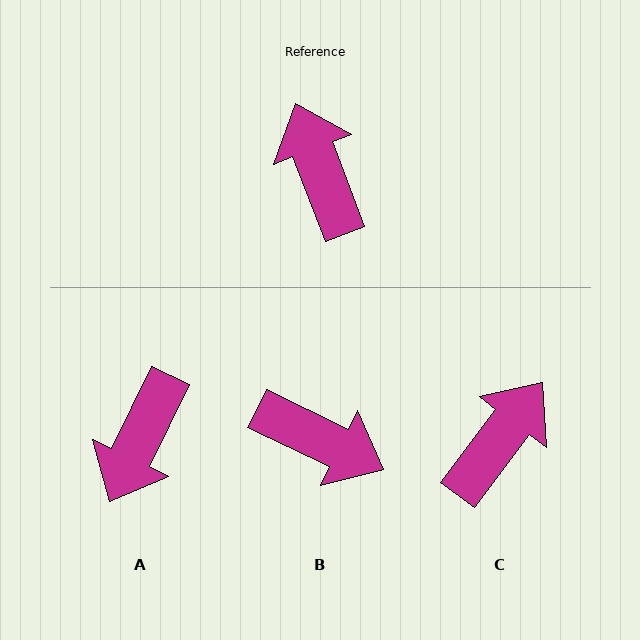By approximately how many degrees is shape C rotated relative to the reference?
Approximately 58 degrees clockwise.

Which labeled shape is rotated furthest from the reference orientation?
B, about 137 degrees away.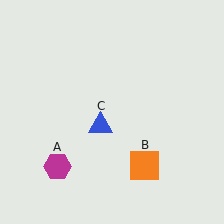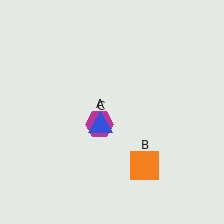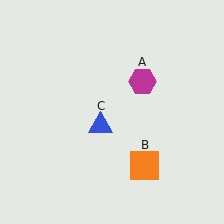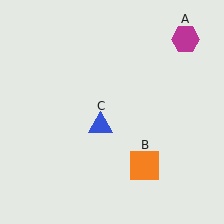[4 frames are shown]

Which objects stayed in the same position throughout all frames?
Orange square (object B) and blue triangle (object C) remained stationary.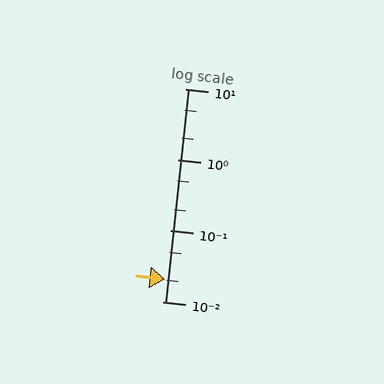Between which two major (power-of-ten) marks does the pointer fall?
The pointer is between 0.01 and 0.1.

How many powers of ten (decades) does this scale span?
The scale spans 3 decades, from 0.01 to 10.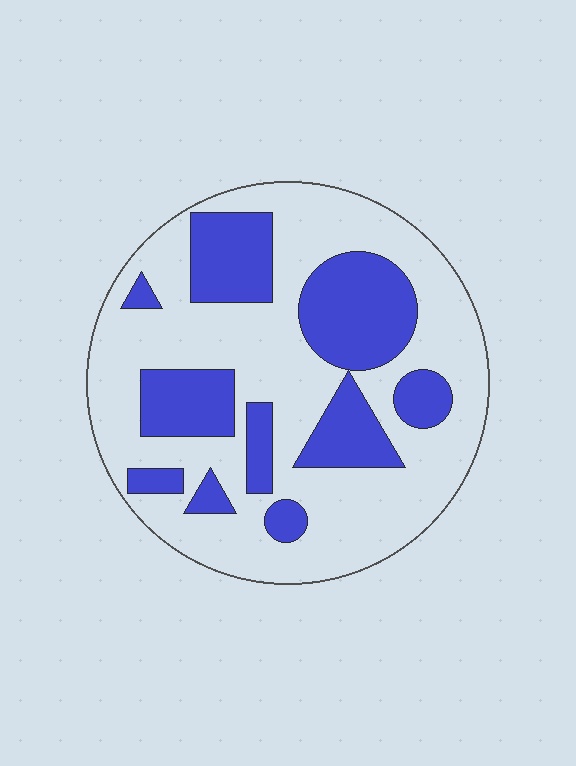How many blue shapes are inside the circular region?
10.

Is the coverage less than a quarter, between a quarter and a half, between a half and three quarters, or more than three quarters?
Between a quarter and a half.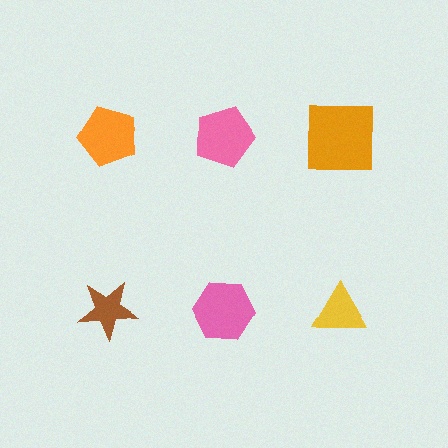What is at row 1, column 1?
An orange pentagon.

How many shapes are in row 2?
3 shapes.